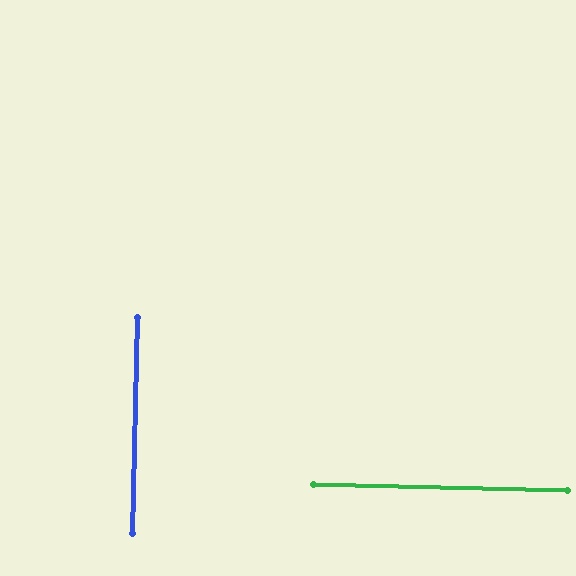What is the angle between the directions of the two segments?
Approximately 90 degrees.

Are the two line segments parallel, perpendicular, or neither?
Perpendicular — they meet at approximately 90°.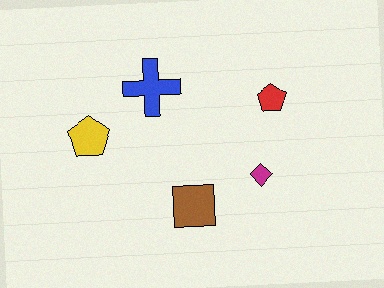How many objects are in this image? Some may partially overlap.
There are 5 objects.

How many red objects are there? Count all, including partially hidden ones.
There is 1 red object.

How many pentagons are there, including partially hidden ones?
There are 2 pentagons.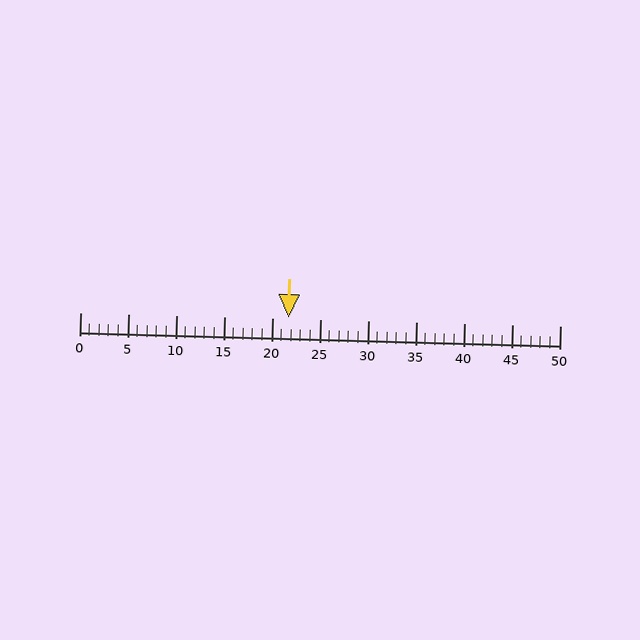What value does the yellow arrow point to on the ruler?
The yellow arrow points to approximately 22.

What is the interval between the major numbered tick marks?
The major tick marks are spaced 5 units apart.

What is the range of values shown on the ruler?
The ruler shows values from 0 to 50.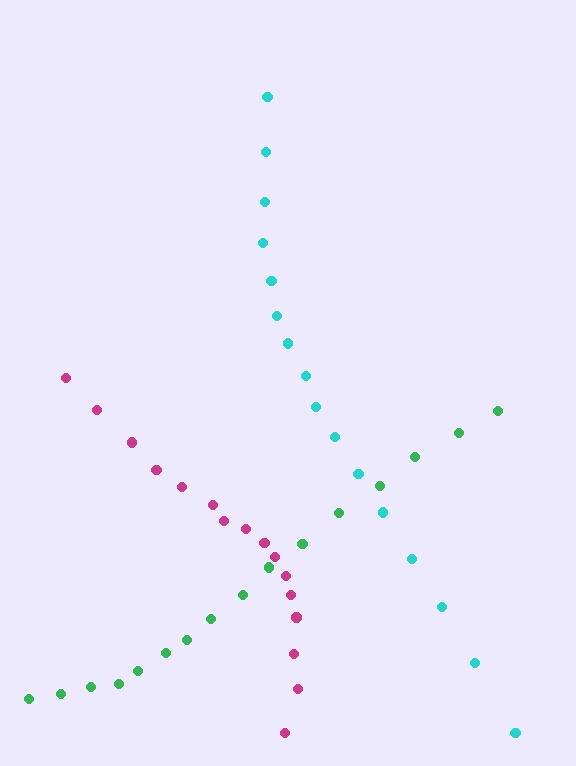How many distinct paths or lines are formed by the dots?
There are 3 distinct paths.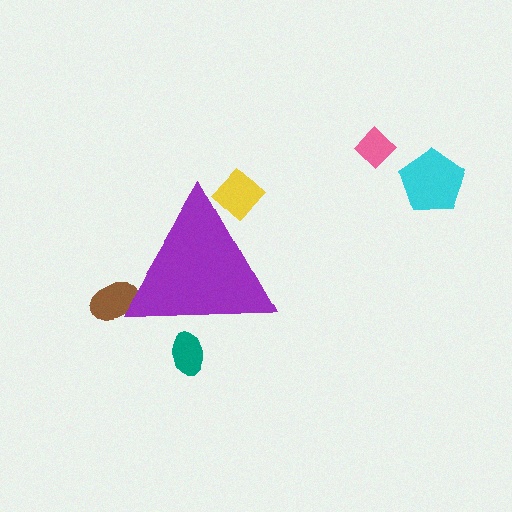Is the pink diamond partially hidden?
No, the pink diamond is fully visible.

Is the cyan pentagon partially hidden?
No, the cyan pentagon is fully visible.